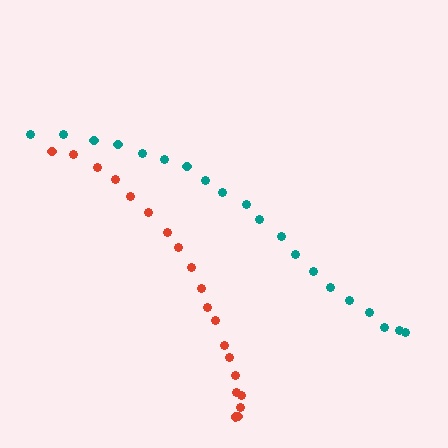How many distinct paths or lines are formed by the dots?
There are 2 distinct paths.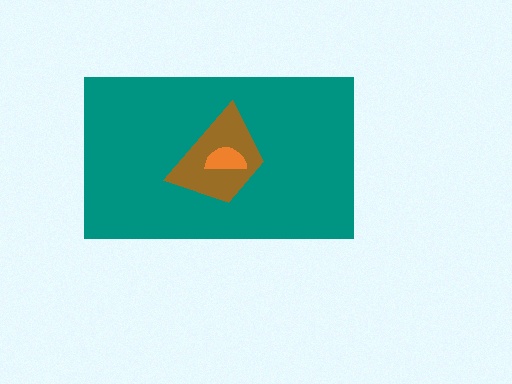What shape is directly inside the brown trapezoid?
The orange semicircle.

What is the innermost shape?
The orange semicircle.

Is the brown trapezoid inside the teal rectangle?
Yes.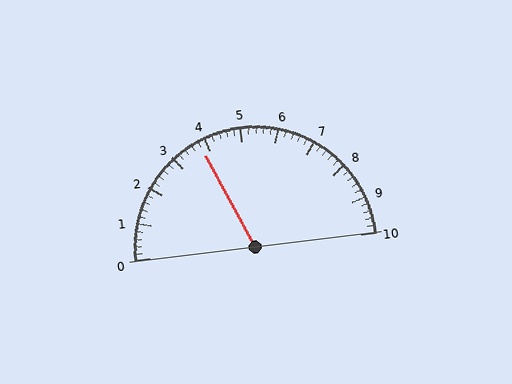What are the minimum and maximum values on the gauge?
The gauge ranges from 0 to 10.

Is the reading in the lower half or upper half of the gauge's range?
The reading is in the lower half of the range (0 to 10).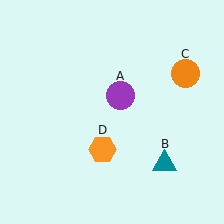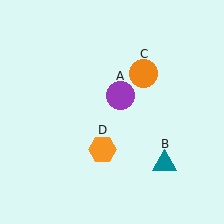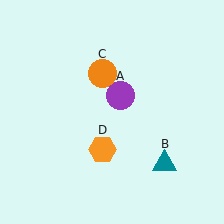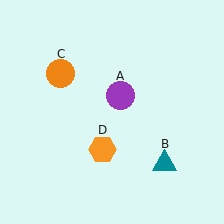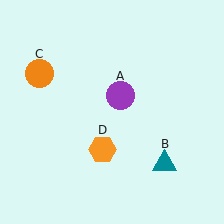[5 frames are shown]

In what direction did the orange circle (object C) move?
The orange circle (object C) moved left.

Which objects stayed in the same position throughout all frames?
Purple circle (object A) and teal triangle (object B) and orange hexagon (object D) remained stationary.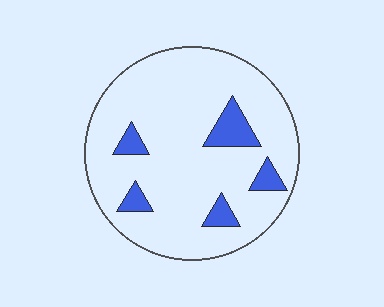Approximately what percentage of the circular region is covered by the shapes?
Approximately 10%.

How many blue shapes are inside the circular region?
5.